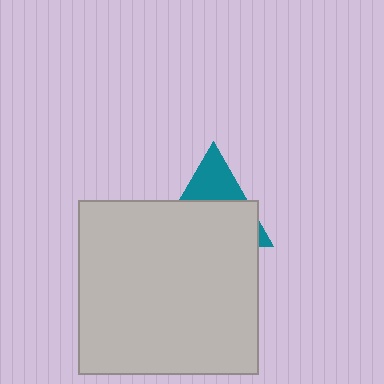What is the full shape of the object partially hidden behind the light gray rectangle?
The partially hidden object is a teal triangle.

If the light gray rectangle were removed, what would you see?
You would see the complete teal triangle.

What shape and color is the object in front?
The object in front is a light gray rectangle.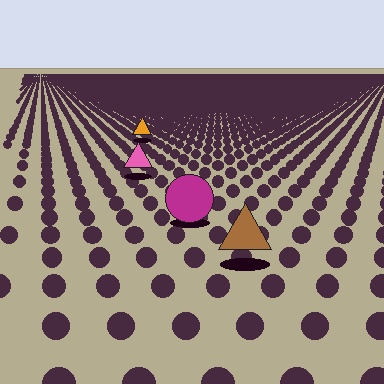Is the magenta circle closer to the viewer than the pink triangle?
Yes. The magenta circle is closer — you can tell from the texture gradient: the ground texture is coarser near it.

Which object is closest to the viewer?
The brown triangle is closest. The texture marks near it are larger and more spread out.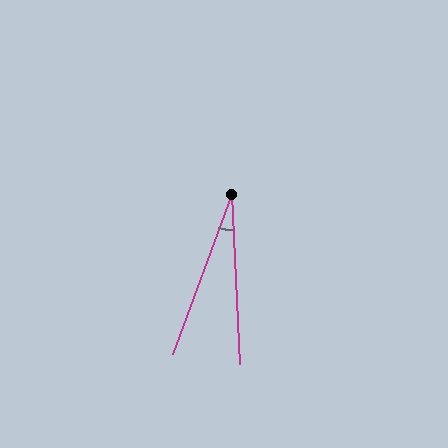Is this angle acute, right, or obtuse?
It is acute.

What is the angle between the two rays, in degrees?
Approximately 23 degrees.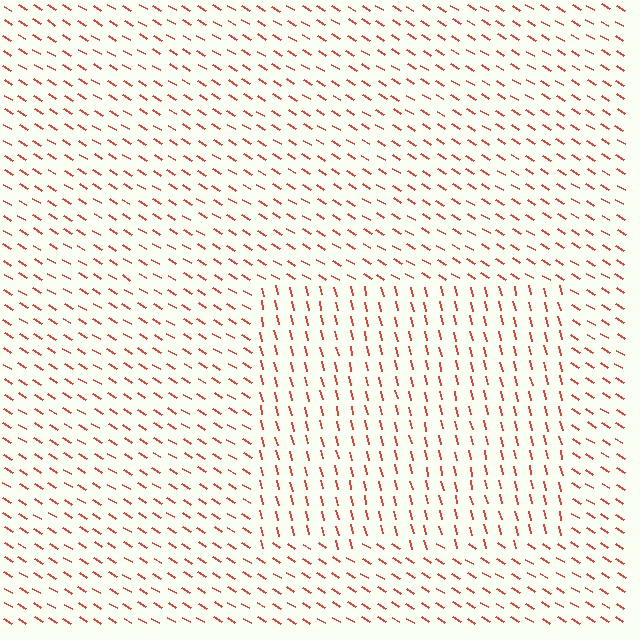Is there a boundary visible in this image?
Yes, there is a texture boundary formed by a change in line orientation.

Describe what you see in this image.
The image is filled with small red line segments. A rectangle region in the image has lines oriented differently from the surrounding lines, creating a visible texture boundary.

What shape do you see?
I see a rectangle.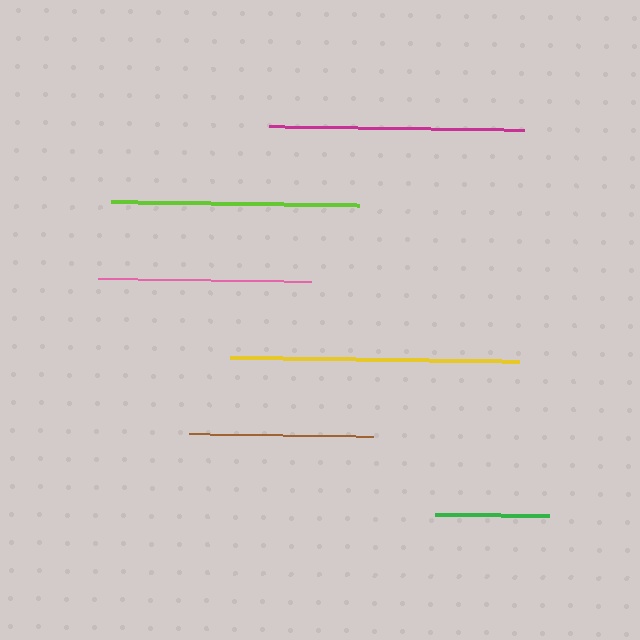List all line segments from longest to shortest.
From longest to shortest: yellow, magenta, lime, pink, brown, green.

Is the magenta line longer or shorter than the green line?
The magenta line is longer than the green line.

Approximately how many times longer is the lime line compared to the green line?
The lime line is approximately 2.2 times the length of the green line.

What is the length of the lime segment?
The lime segment is approximately 248 pixels long.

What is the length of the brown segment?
The brown segment is approximately 184 pixels long.